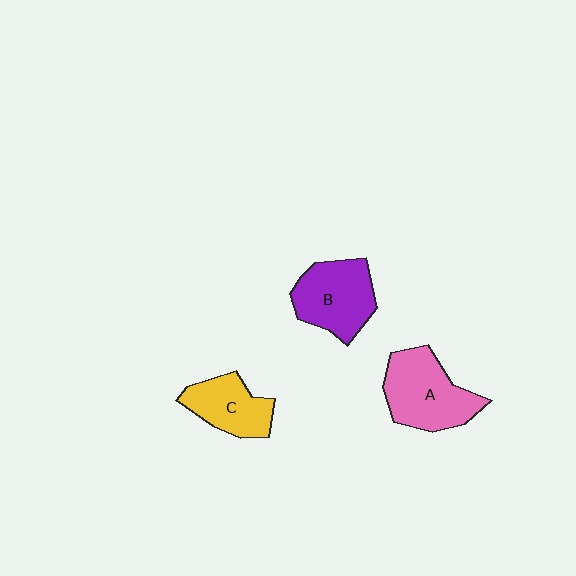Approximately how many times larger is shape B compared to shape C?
Approximately 1.3 times.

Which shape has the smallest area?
Shape C (yellow).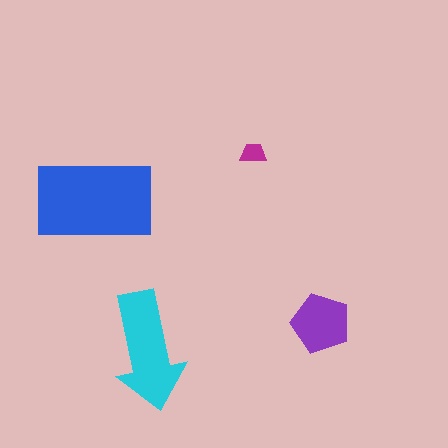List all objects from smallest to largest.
The magenta trapezoid, the purple pentagon, the cyan arrow, the blue rectangle.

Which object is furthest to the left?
The blue rectangle is leftmost.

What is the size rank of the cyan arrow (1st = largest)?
2nd.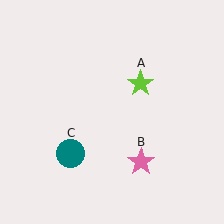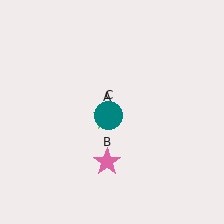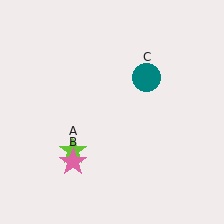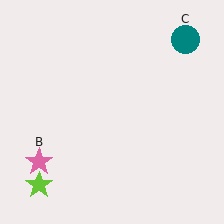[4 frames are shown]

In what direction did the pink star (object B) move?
The pink star (object B) moved left.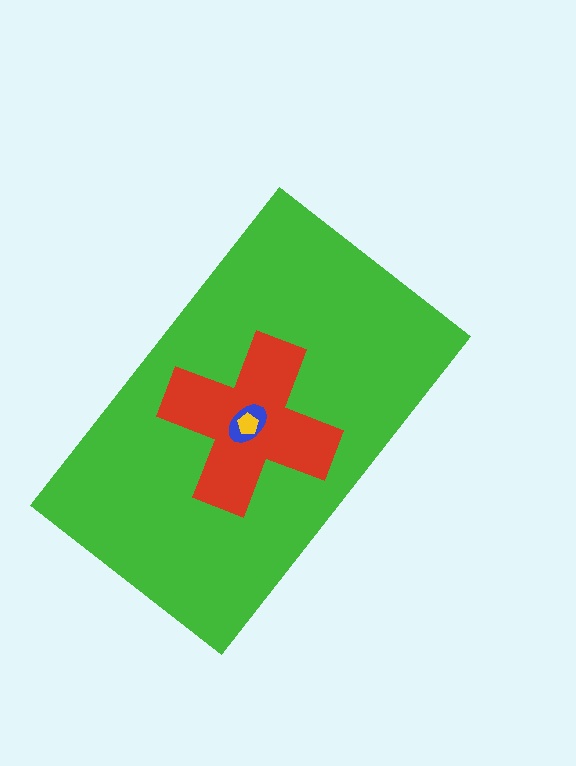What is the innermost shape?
The yellow pentagon.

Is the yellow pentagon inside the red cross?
Yes.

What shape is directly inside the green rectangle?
The red cross.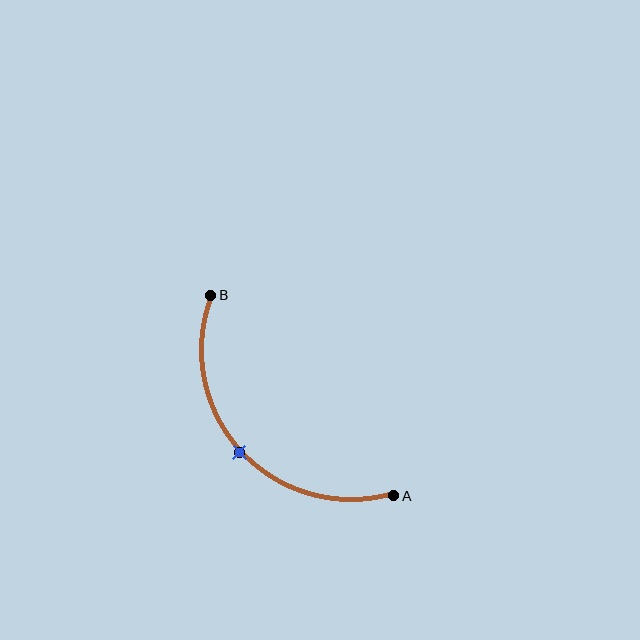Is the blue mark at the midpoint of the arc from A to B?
Yes. The blue mark lies on the arc at equal arc-length from both A and B — it is the arc midpoint.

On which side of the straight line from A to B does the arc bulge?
The arc bulges below and to the left of the straight line connecting A and B.